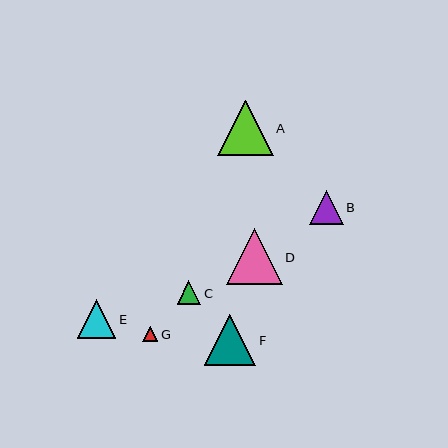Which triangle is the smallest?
Triangle G is the smallest with a size of approximately 16 pixels.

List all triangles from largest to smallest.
From largest to smallest: D, A, F, E, B, C, G.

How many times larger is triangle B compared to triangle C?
Triangle B is approximately 1.4 times the size of triangle C.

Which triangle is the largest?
Triangle D is the largest with a size of approximately 56 pixels.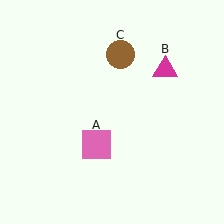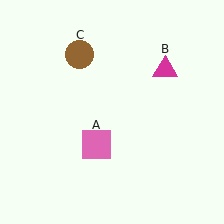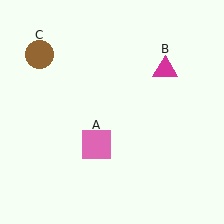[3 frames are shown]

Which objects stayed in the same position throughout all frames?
Pink square (object A) and magenta triangle (object B) remained stationary.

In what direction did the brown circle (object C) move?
The brown circle (object C) moved left.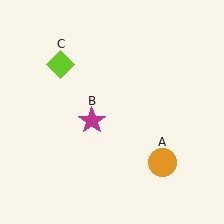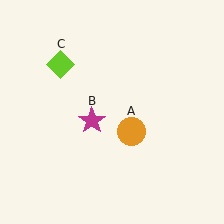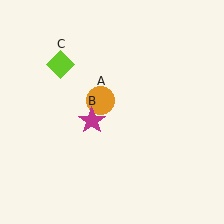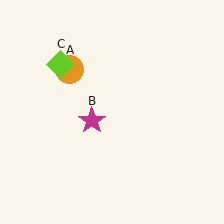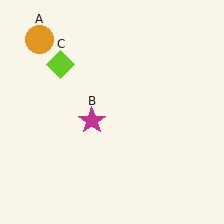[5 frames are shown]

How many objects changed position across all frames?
1 object changed position: orange circle (object A).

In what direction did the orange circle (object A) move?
The orange circle (object A) moved up and to the left.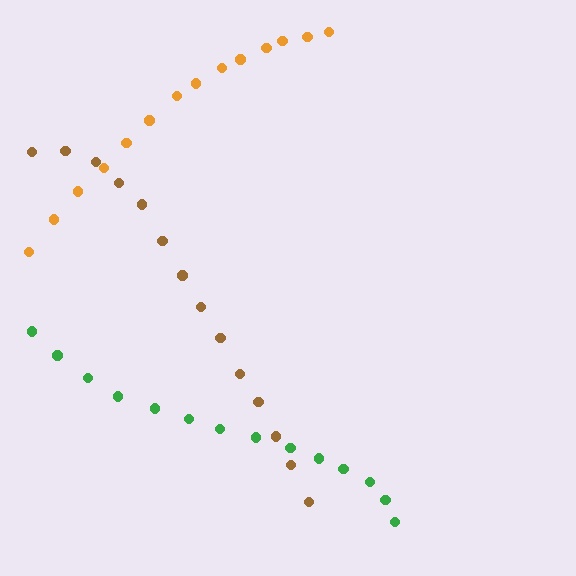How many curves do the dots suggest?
There are 3 distinct paths.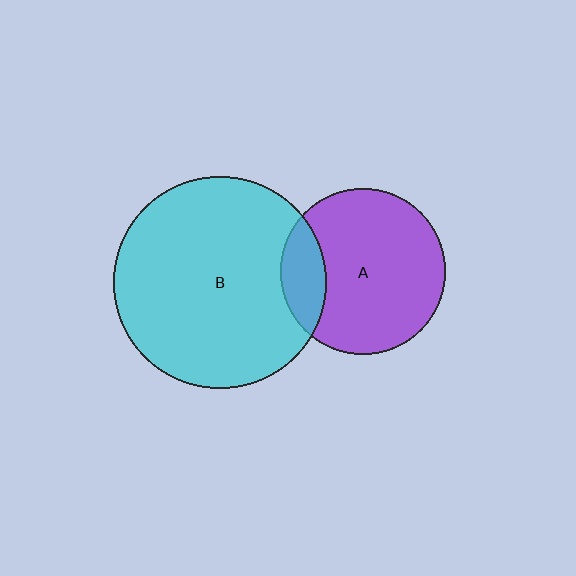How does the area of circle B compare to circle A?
Approximately 1.7 times.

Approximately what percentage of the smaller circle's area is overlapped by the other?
Approximately 20%.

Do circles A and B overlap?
Yes.